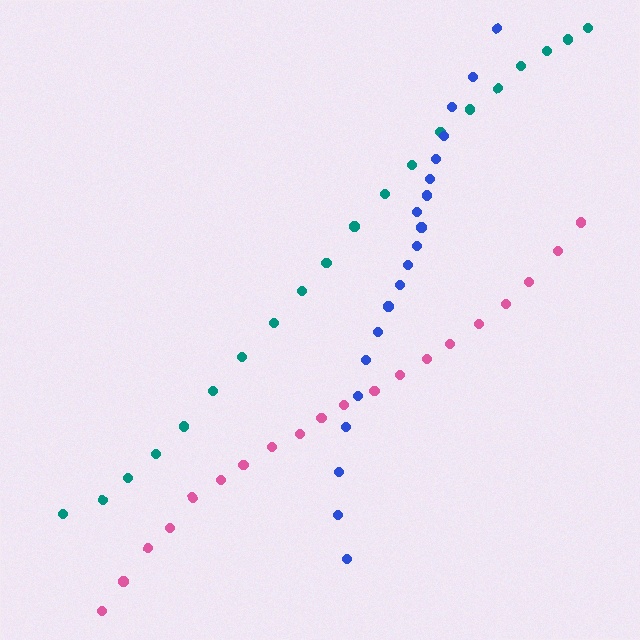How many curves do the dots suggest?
There are 3 distinct paths.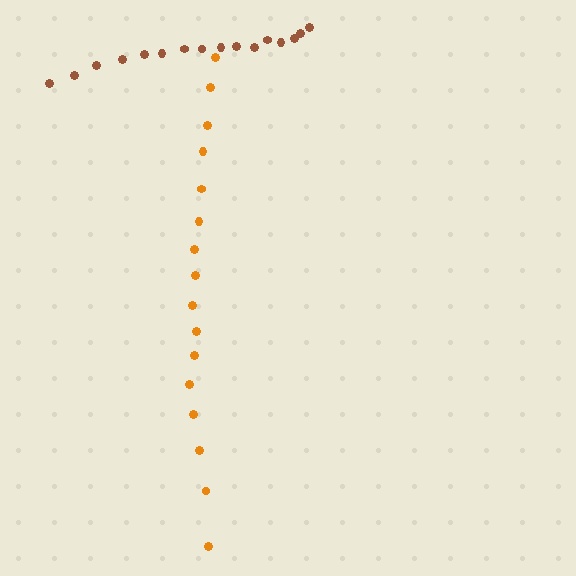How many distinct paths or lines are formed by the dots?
There are 2 distinct paths.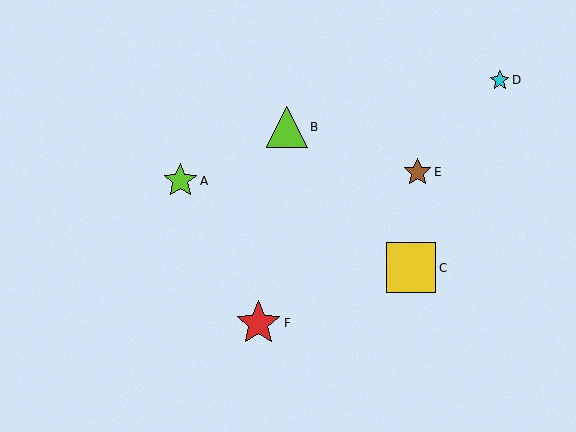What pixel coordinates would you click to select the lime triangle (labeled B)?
Click at (287, 127) to select the lime triangle B.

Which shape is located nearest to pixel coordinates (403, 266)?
The yellow square (labeled C) at (411, 268) is nearest to that location.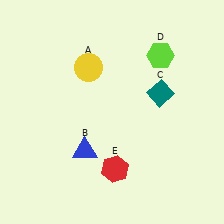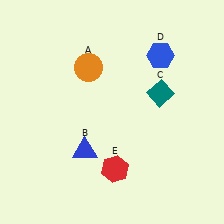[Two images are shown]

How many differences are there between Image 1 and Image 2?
There are 2 differences between the two images.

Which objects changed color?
A changed from yellow to orange. D changed from lime to blue.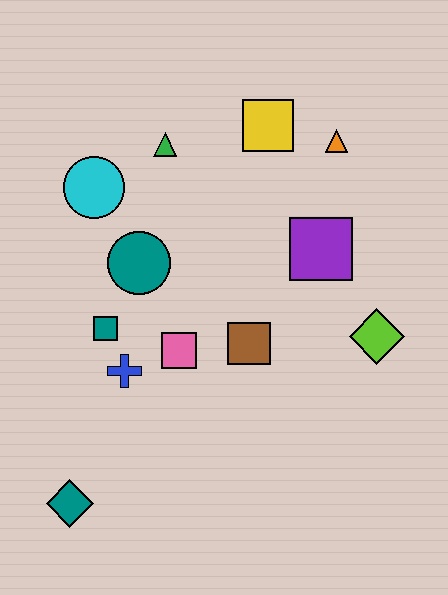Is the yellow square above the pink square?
Yes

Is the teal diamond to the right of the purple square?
No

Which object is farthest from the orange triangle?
The teal diamond is farthest from the orange triangle.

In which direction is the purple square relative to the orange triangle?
The purple square is below the orange triangle.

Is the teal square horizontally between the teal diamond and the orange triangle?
Yes